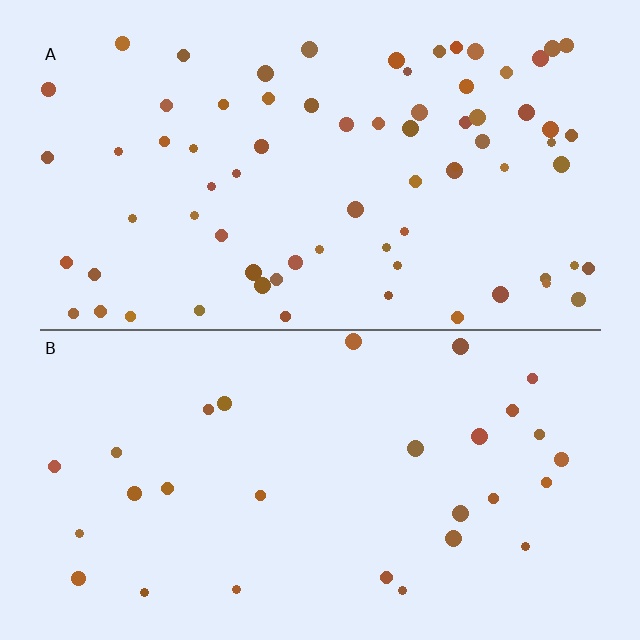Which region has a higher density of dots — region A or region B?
A (the top).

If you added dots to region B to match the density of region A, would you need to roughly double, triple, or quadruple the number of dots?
Approximately double.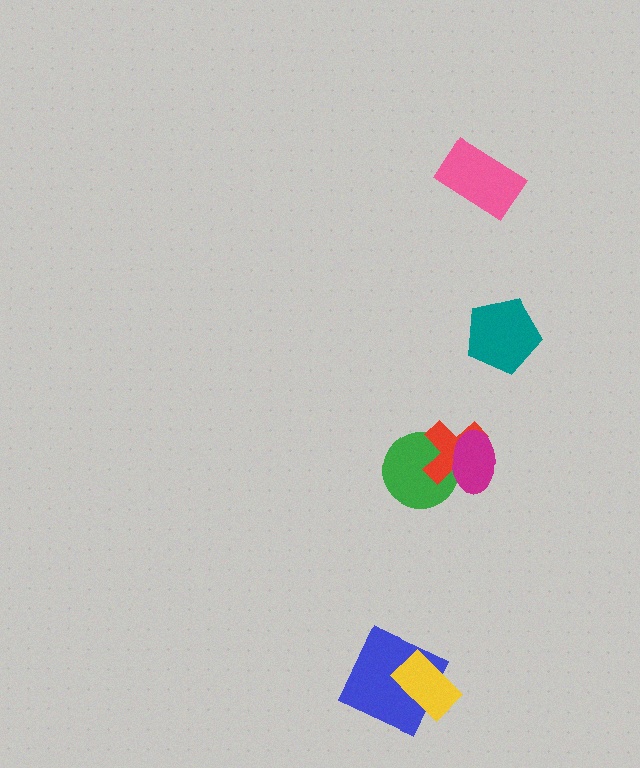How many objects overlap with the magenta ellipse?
2 objects overlap with the magenta ellipse.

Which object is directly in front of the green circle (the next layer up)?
The red cross is directly in front of the green circle.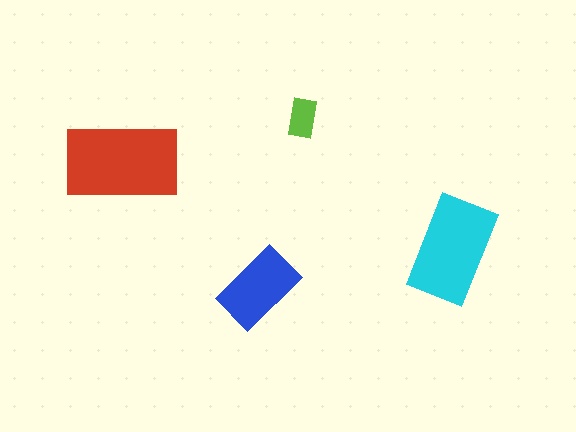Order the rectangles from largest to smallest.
the red one, the cyan one, the blue one, the lime one.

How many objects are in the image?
There are 4 objects in the image.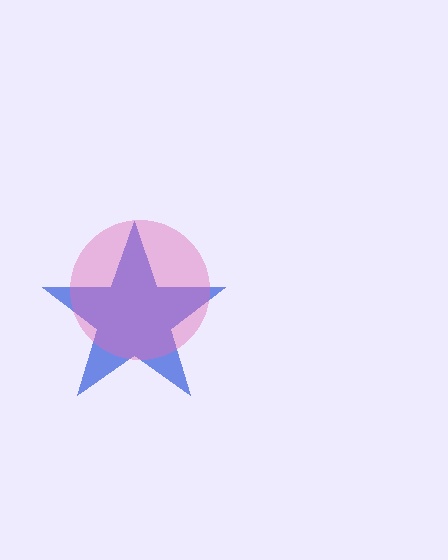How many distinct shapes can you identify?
There are 2 distinct shapes: a blue star, a pink circle.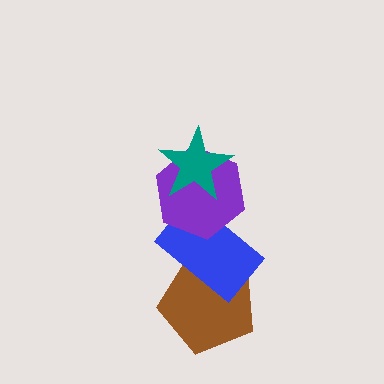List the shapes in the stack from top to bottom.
From top to bottom: the teal star, the purple hexagon, the blue rectangle, the brown pentagon.